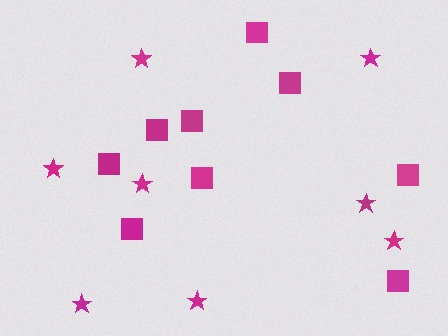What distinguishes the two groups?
There are 2 groups: one group of squares (9) and one group of stars (8).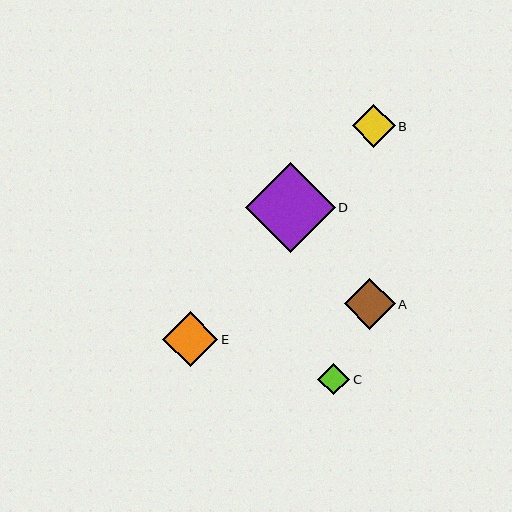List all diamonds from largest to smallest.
From largest to smallest: D, E, A, B, C.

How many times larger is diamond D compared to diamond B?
Diamond D is approximately 2.1 times the size of diamond B.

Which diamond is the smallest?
Diamond C is the smallest with a size of approximately 32 pixels.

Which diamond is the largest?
Diamond D is the largest with a size of approximately 90 pixels.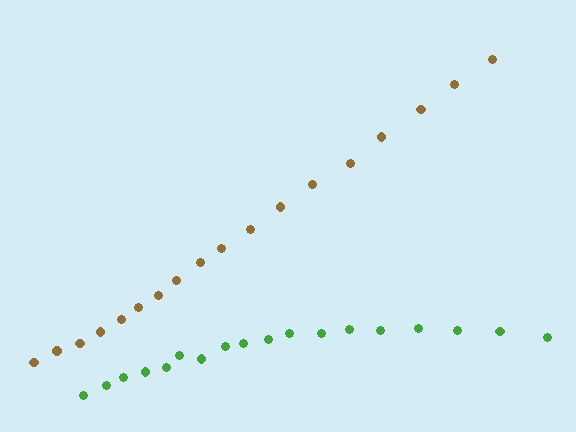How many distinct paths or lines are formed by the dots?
There are 2 distinct paths.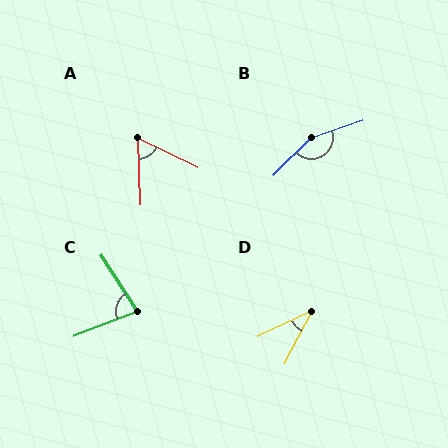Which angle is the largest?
B, at approximately 154 degrees.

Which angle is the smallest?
D, at approximately 37 degrees.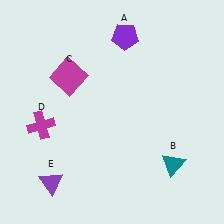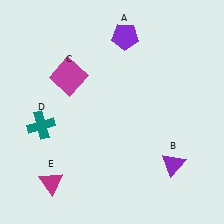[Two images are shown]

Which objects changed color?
B changed from teal to purple. D changed from magenta to teal. E changed from purple to magenta.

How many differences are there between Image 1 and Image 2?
There are 3 differences between the two images.